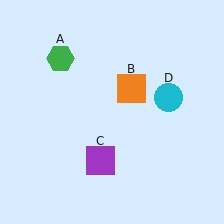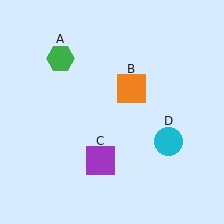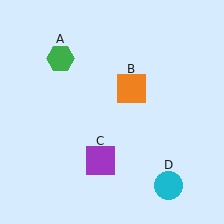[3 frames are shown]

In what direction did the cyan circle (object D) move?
The cyan circle (object D) moved down.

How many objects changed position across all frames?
1 object changed position: cyan circle (object D).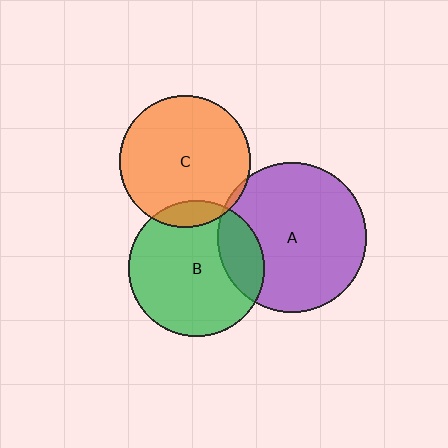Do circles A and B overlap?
Yes.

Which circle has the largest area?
Circle A (purple).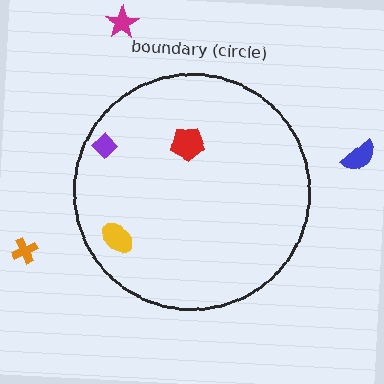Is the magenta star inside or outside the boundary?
Outside.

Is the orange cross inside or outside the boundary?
Outside.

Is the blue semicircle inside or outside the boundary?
Outside.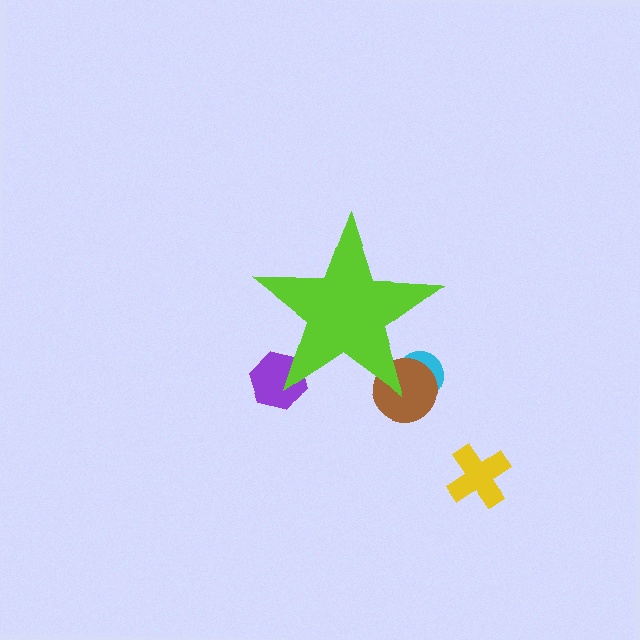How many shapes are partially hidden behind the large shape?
3 shapes are partially hidden.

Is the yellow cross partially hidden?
No, the yellow cross is fully visible.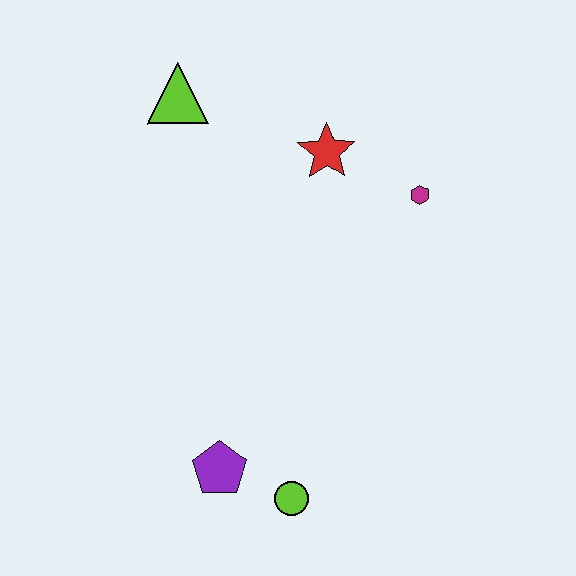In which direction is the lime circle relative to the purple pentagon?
The lime circle is to the right of the purple pentagon.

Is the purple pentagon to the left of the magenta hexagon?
Yes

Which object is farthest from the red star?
The lime circle is farthest from the red star.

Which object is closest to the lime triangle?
The red star is closest to the lime triangle.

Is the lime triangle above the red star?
Yes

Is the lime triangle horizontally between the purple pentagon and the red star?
No